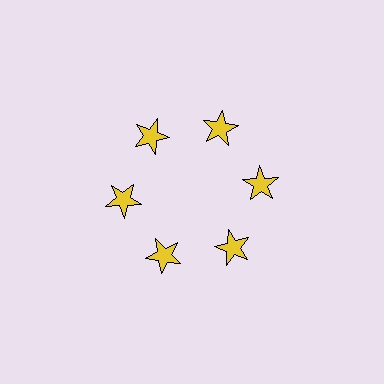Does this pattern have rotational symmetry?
Yes, this pattern has 6-fold rotational symmetry. It looks the same after rotating 60 degrees around the center.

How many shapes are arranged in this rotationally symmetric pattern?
There are 6 shapes, arranged in 6 groups of 1.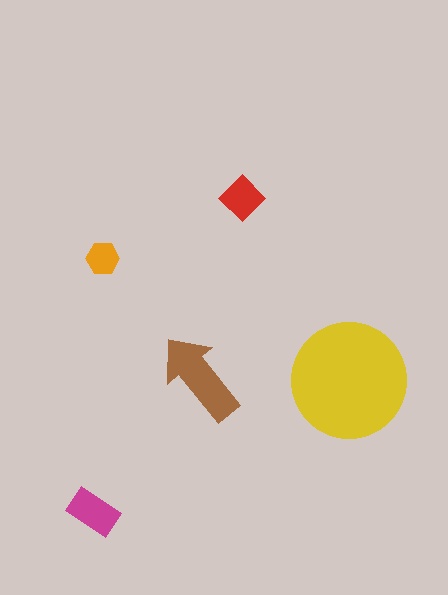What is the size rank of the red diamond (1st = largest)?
4th.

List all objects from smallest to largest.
The orange hexagon, the red diamond, the magenta rectangle, the brown arrow, the yellow circle.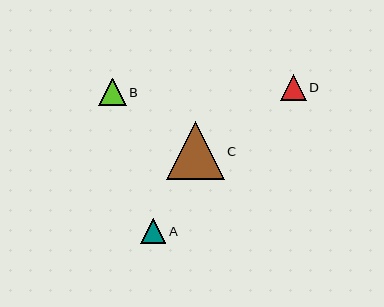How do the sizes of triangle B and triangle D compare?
Triangle B and triangle D are approximately the same size.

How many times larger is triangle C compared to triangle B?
Triangle C is approximately 2.1 times the size of triangle B.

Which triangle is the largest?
Triangle C is the largest with a size of approximately 58 pixels.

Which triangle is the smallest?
Triangle A is the smallest with a size of approximately 25 pixels.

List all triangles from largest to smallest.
From largest to smallest: C, B, D, A.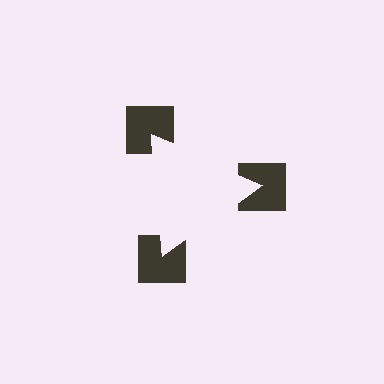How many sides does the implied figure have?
3 sides.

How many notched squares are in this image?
There are 3 — one at each vertex of the illusory triangle.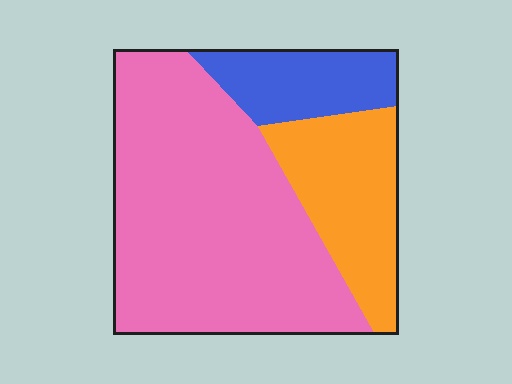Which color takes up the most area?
Pink, at roughly 60%.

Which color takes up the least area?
Blue, at roughly 15%.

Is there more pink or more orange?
Pink.